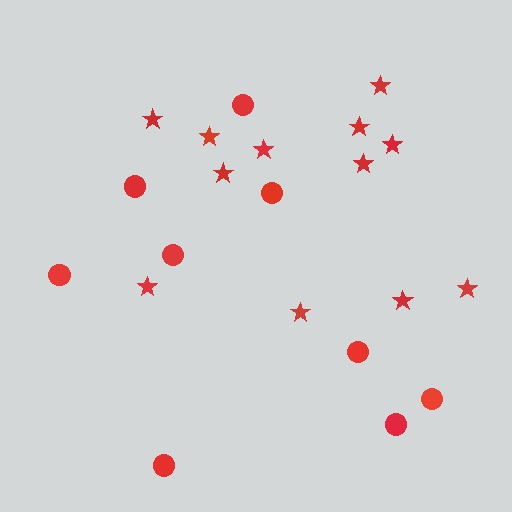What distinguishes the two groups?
There are 2 groups: one group of circles (9) and one group of stars (12).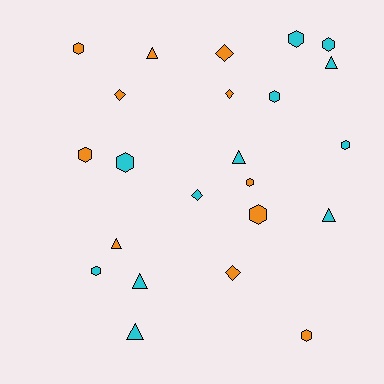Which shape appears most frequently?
Hexagon, with 11 objects.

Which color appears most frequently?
Cyan, with 12 objects.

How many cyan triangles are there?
There are 5 cyan triangles.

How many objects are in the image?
There are 23 objects.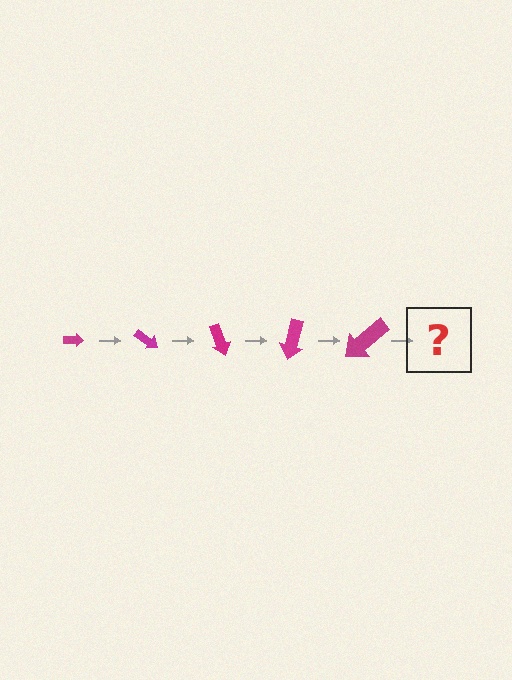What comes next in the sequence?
The next element should be an arrow, larger than the previous one and rotated 175 degrees from the start.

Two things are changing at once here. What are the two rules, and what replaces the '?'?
The two rules are that the arrow grows larger each step and it rotates 35 degrees each step. The '?' should be an arrow, larger than the previous one and rotated 175 degrees from the start.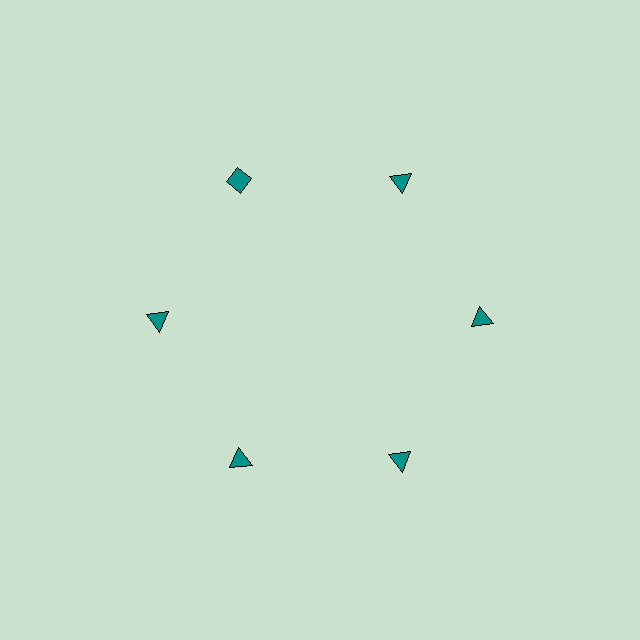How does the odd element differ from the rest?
It has a different shape: diamond instead of triangle.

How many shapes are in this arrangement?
There are 6 shapes arranged in a ring pattern.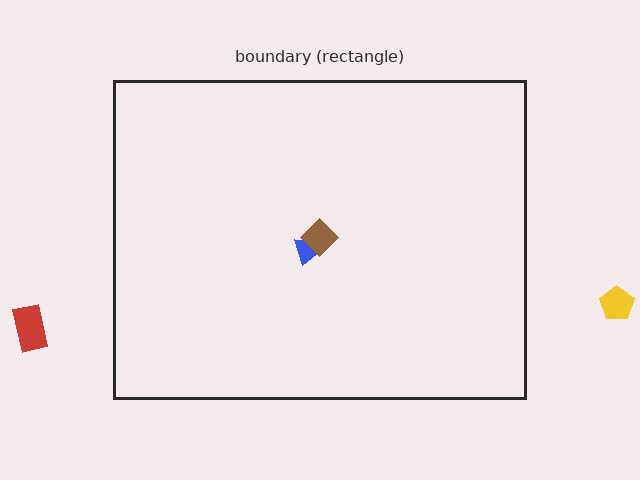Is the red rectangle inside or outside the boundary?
Outside.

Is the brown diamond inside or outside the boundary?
Inside.